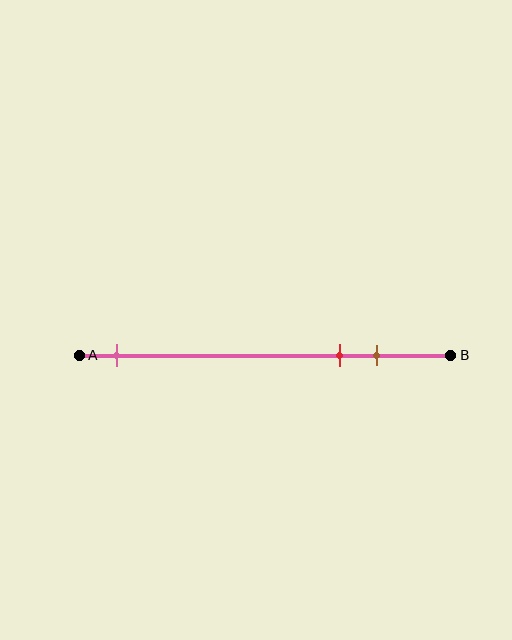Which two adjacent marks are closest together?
The red and brown marks are the closest adjacent pair.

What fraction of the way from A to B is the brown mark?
The brown mark is approximately 80% (0.8) of the way from A to B.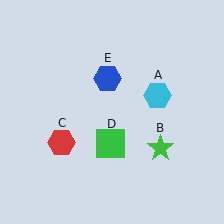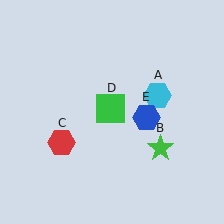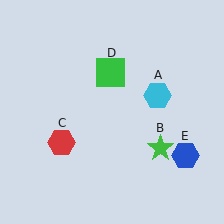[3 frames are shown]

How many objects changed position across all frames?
2 objects changed position: green square (object D), blue hexagon (object E).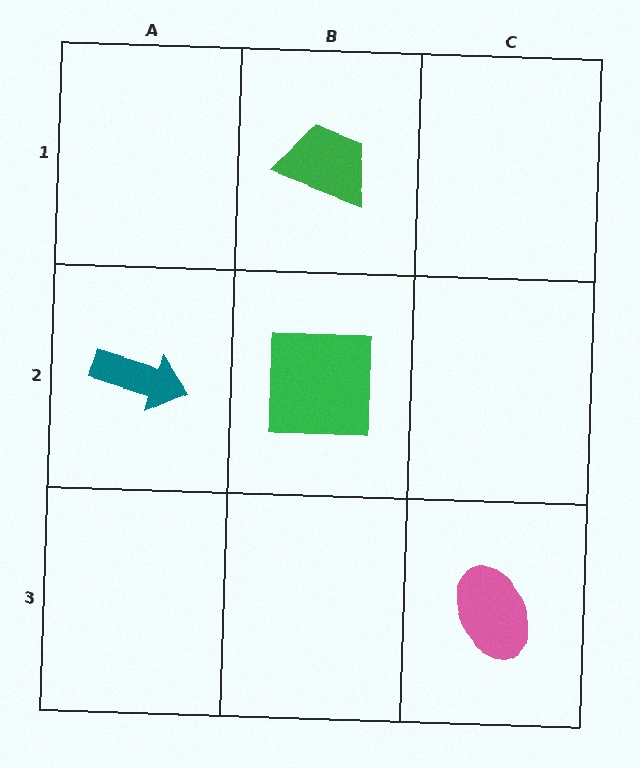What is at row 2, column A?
A teal arrow.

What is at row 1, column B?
A green trapezoid.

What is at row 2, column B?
A green square.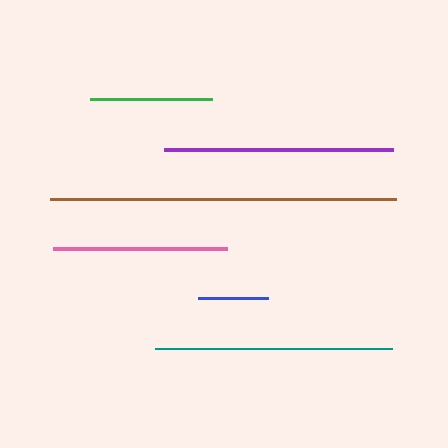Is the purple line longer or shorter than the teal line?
The teal line is longer than the purple line.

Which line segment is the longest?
The brown line is the longest at approximately 346 pixels.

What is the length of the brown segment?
The brown segment is approximately 346 pixels long.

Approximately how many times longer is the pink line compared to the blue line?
The pink line is approximately 2.5 times the length of the blue line.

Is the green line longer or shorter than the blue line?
The green line is longer than the blue line.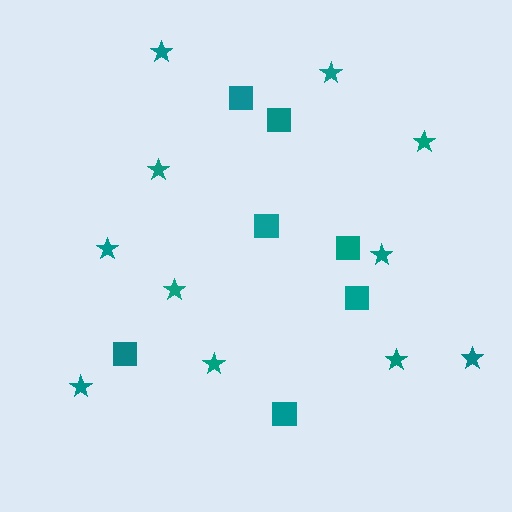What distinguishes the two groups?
There are 2 groups: one group of stars (11) and one group of squares (7).